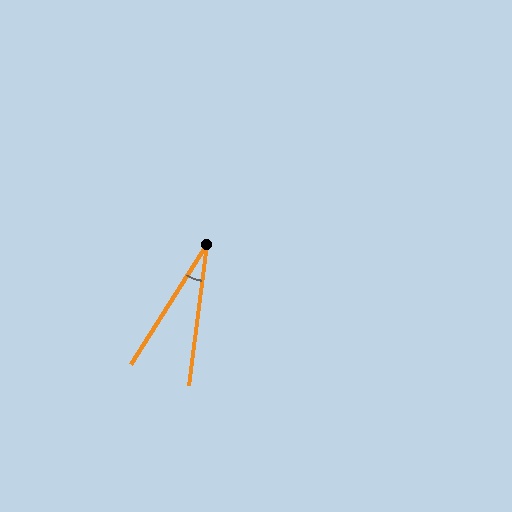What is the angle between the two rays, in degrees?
Approximately 25 degrees.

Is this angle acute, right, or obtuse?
It is acute.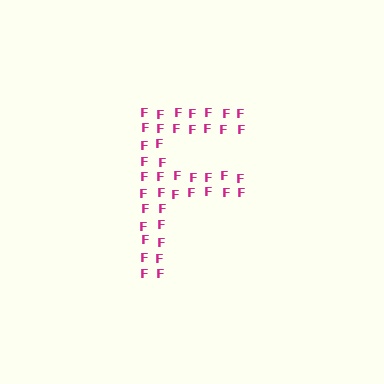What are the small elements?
The small elements are letter F's.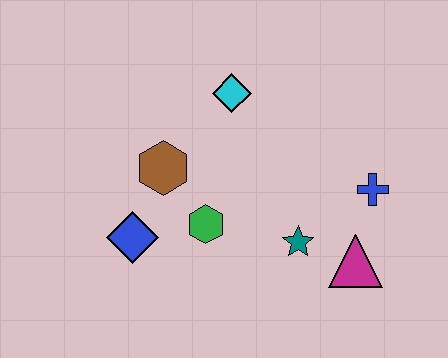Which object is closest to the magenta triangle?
The teal star is closest to the magenta triangle.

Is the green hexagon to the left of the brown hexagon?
No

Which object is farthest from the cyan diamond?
The magenta triangle is farthest from the cyan diamond.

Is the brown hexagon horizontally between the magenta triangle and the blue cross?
No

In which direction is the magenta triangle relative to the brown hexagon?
The magenta triangle is to the right of the brown hexagon.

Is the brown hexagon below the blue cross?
No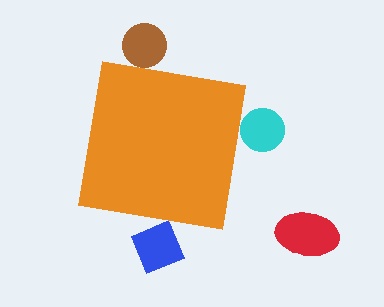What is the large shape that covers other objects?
An orange square.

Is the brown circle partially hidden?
Yes, the brown circle is partially hidden behind the orange square.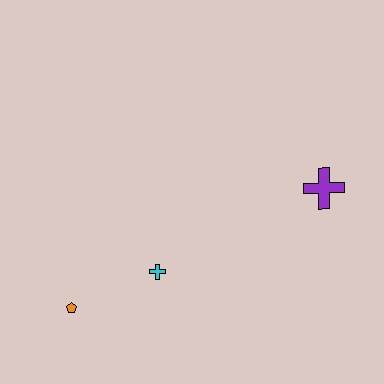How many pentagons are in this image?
There is 1 pentagon.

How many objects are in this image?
There are 3 objects.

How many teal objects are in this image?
There are no teal objects.